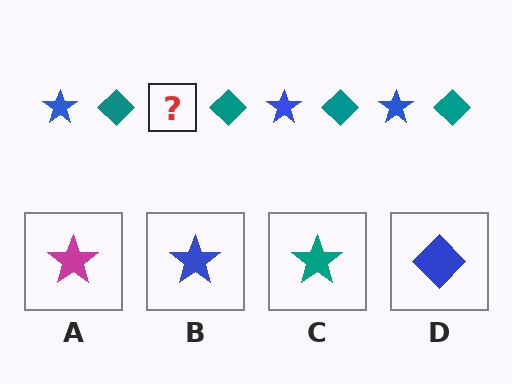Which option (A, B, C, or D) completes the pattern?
B.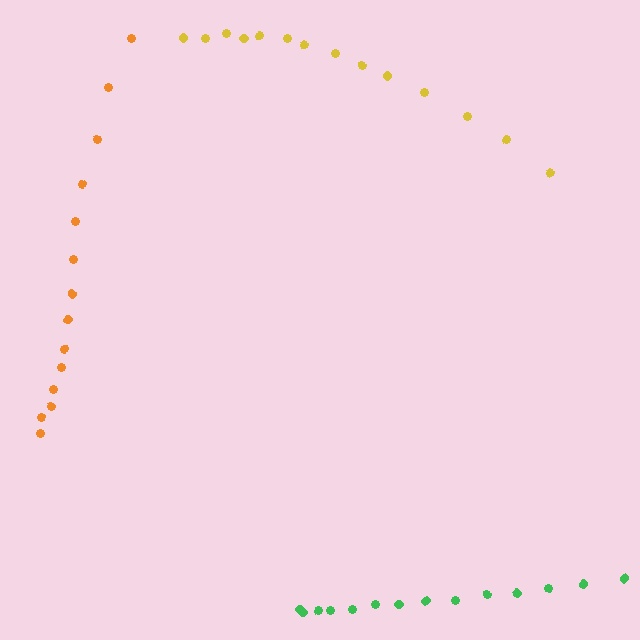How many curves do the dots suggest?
There are 3 distinct paths.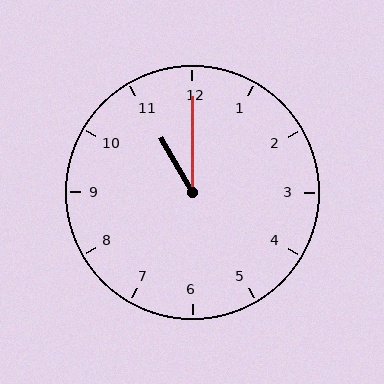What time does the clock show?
11:00.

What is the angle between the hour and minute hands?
Approximately 30 degrees.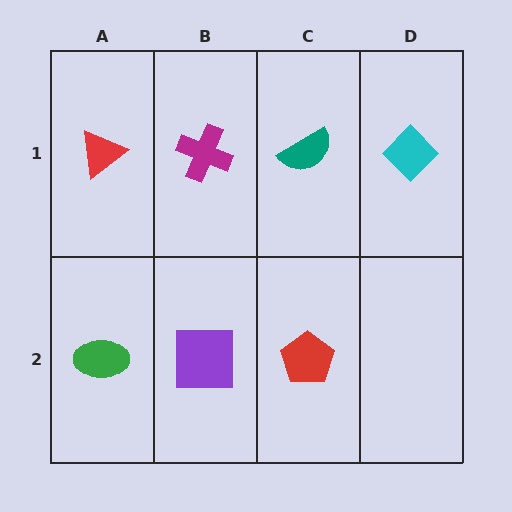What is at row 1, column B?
A magenta cross.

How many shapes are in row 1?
4 shapes.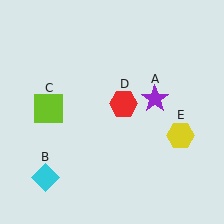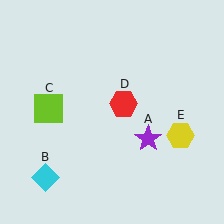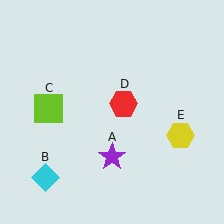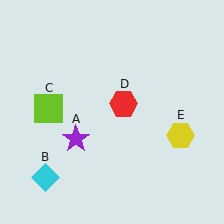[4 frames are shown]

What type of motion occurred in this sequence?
The purple star (object A) rotated clockwise around the center of the scene.